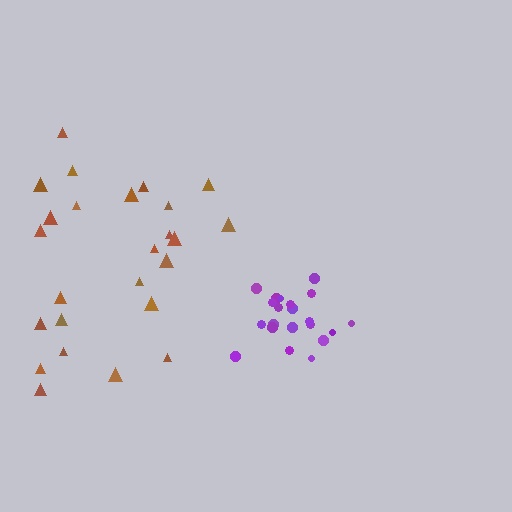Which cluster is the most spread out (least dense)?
Brown.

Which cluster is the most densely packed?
Purple.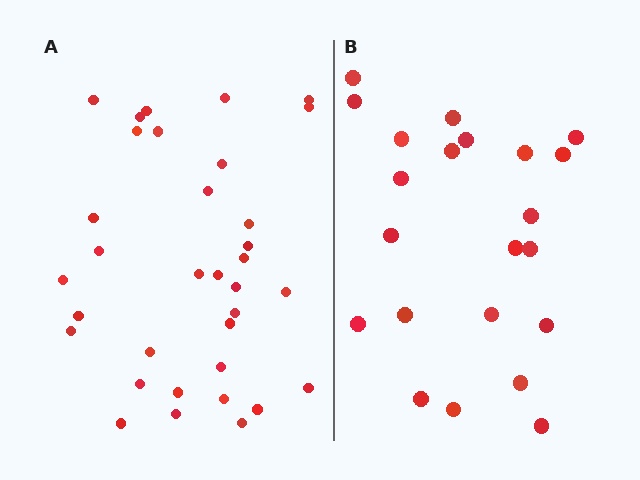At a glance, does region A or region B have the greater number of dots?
Region A (the left region) has more dots.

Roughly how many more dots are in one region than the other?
Region A has roughly 12 or so more dots than region B.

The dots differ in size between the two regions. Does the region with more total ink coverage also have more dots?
No. Region B has more total ink coverage because its dots are larger, but region A actually contains more individual dots. Total area can be misleading — the number of items is what matters here.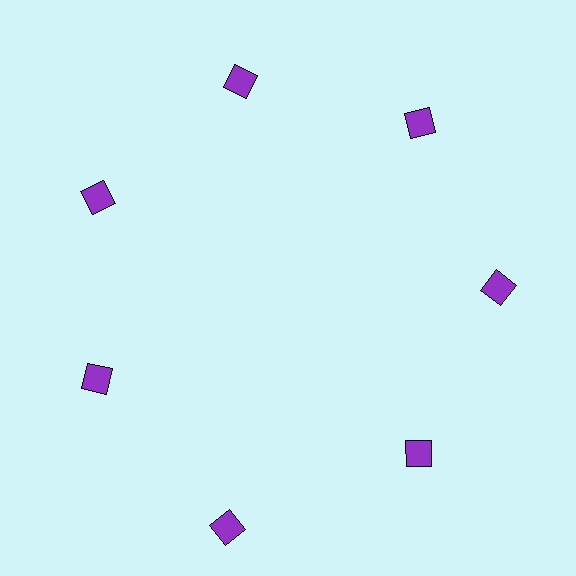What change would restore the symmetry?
The symmetry would be restored by moving it inward, back onto the ring so that all 7 diamonds sit at equal angles and equal distance from the center.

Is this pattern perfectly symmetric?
No. The 7 purple diamonds are arranged in a ring, but one element near the 6 o'clock position is pushed outward from the center, breaking the 7-fold rotational symmetry.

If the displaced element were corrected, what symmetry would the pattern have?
It would have 7-fold rotational symmetry — the pattern would map onto itself every 51 degrees.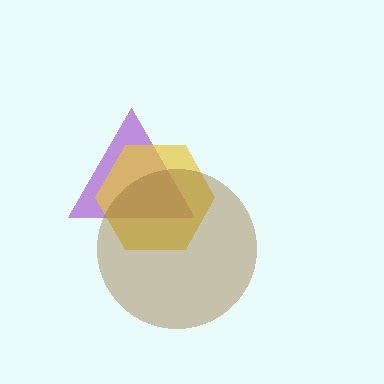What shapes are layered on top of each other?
The layered shapes are: a purple triangle, a yellow hexagon, a brown circle.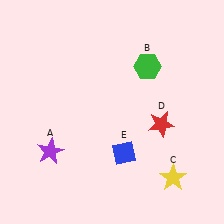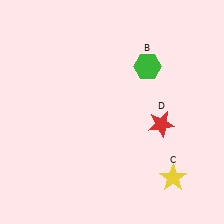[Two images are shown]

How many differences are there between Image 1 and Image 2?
There are 2 differences between the two images.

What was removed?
The blue diamond (E), the purple star (A) were removed in Image 2.